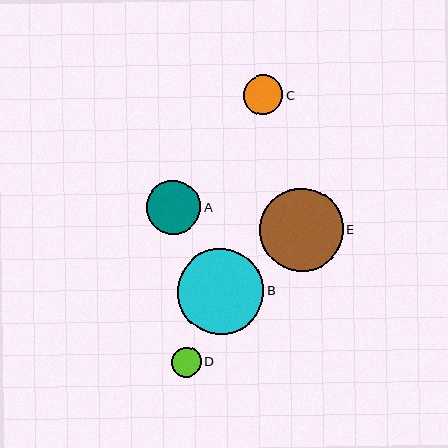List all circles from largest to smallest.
From largest to smallest: B, E, A, C, D.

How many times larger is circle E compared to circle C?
Circle E is approximately 2.1 times the size of circle C.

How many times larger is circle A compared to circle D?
Circle A is approximately 1.8 times the size of circle D.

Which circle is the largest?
Circle B is the largest with a size of approximately 86 pixels.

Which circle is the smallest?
Circle D is the smallest with a size of approximately 30 pixels.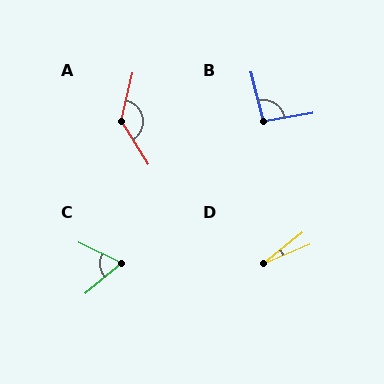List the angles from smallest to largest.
D (16°), C (66°), B (95°), A (134°).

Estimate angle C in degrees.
Approximately 66 degrees.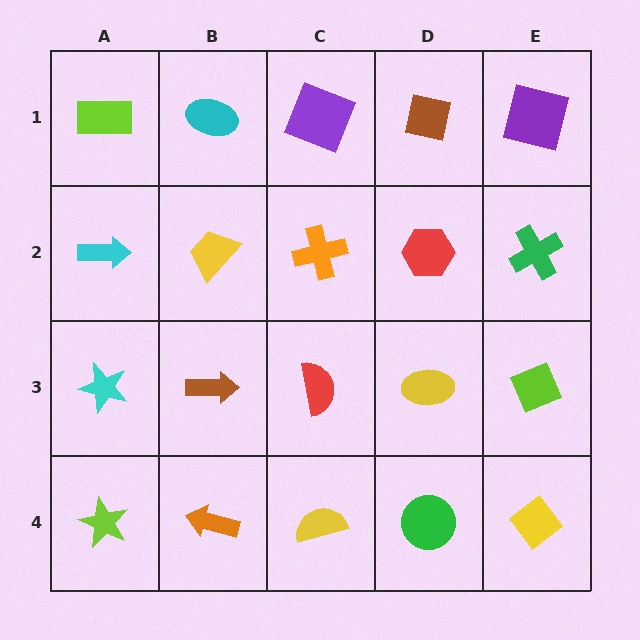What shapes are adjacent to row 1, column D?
A red hexagon (row 2, column D), a purple square (row 1, column C), a purple square (row 1, column E).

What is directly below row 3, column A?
A lime star.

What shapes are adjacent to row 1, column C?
An orange cross (row 2, column C), a cyan ellipse (row 1, column B), a brown square (row 1, column D).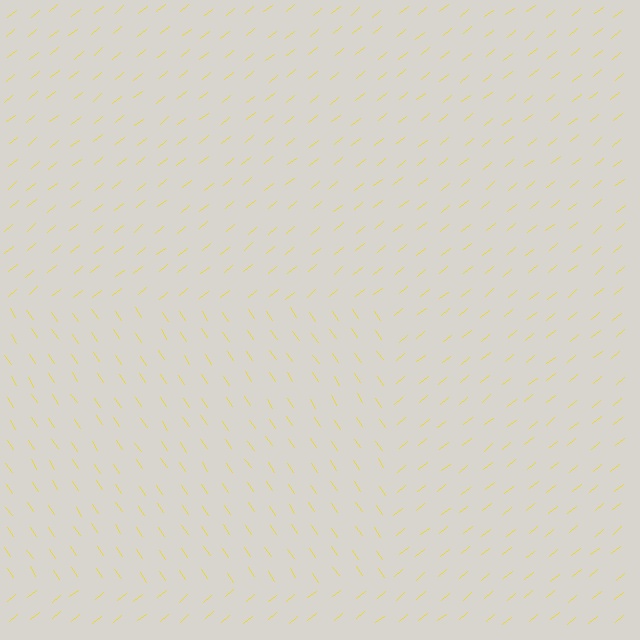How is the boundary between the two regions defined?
The boundary is defined purely by a change in line orientation (approximately 85 degrees difference). All lines are the same color and thickness.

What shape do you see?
I see a rectangle.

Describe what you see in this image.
The image is filled with small yellow line segments. A rectangle region in the image has lines oriented differently from the surrounding lines, creating a visible texture boundary.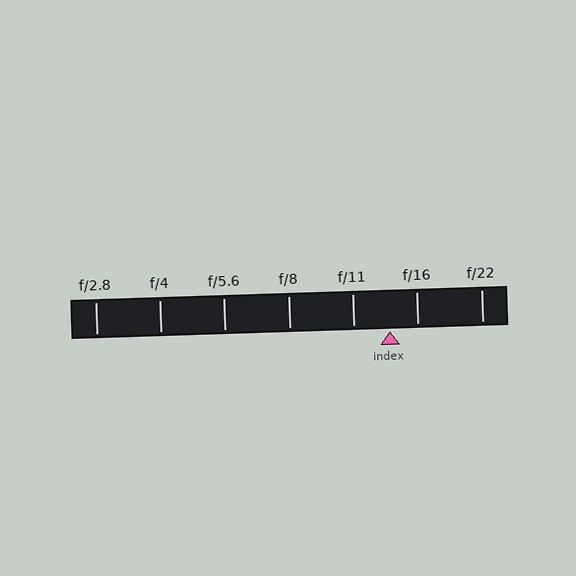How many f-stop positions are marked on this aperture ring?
There are 7 f-stop positions marked.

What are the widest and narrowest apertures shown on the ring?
The widest aperture shown is f/2.8 and the narrowest is f/22.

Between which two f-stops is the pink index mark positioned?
The index mark is between f/11 and f/16.